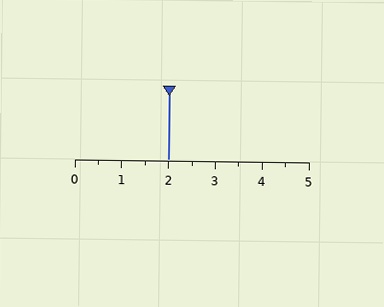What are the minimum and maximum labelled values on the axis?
The axis runs from 0 to 5.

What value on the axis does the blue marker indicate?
The marker indicates approximately 2.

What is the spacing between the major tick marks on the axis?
The major ticks are spaced 1 apart.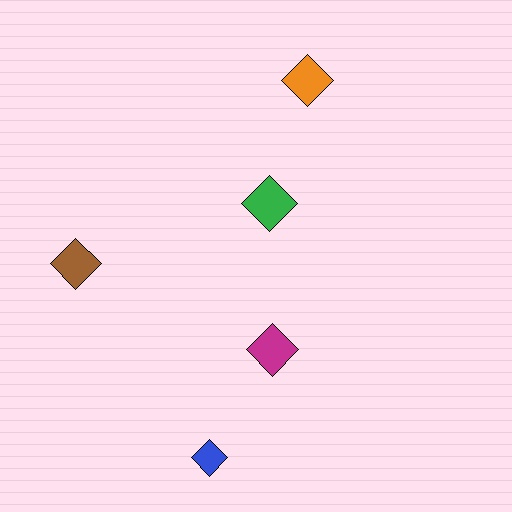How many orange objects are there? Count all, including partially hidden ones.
There is 1 orange object.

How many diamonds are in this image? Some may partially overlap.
There are 5 diamonds.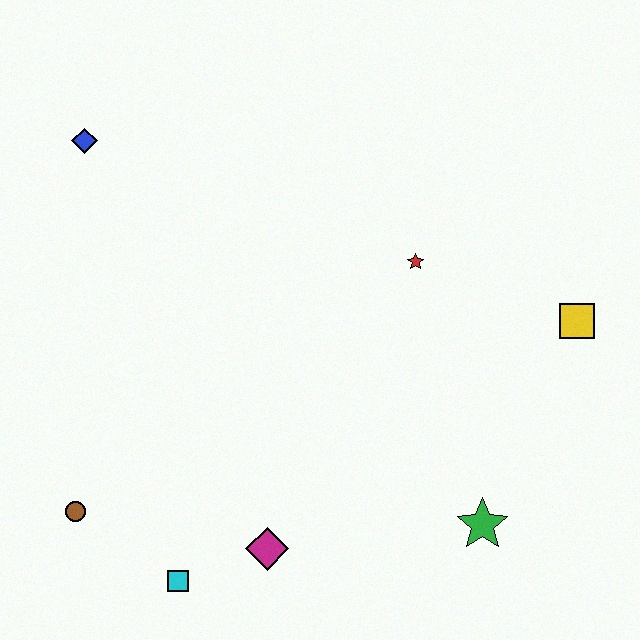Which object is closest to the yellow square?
The red star is closest to the yellow square.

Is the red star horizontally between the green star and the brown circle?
Yes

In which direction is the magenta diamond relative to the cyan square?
The magenta diamond is to the right of the cyan square.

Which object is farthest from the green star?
The blue diamond is farthest from the green star.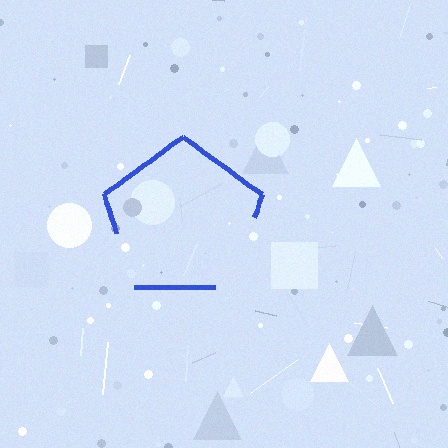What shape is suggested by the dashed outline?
The dashed outline suggests a pentagon.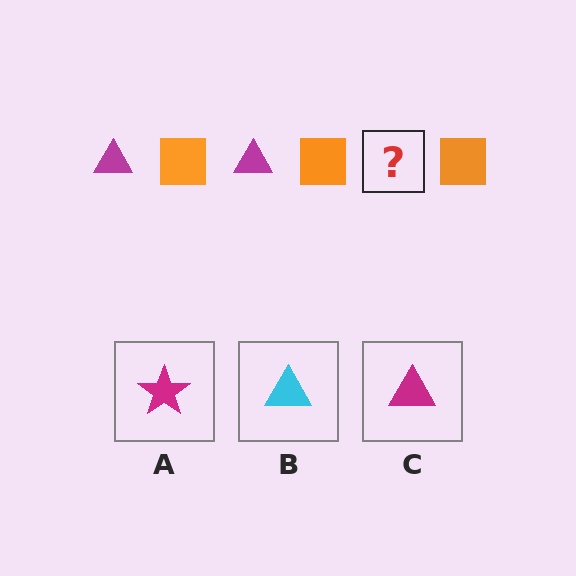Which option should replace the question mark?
Option C.